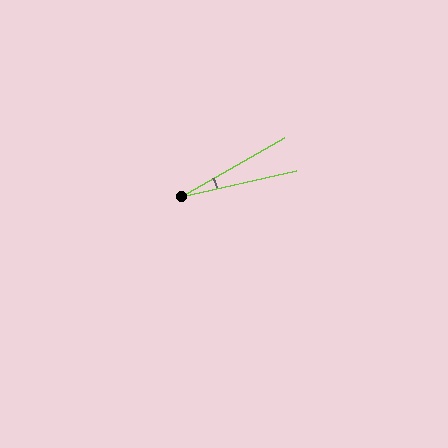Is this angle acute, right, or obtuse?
It is acute.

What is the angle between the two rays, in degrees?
Approximately 17 degrees.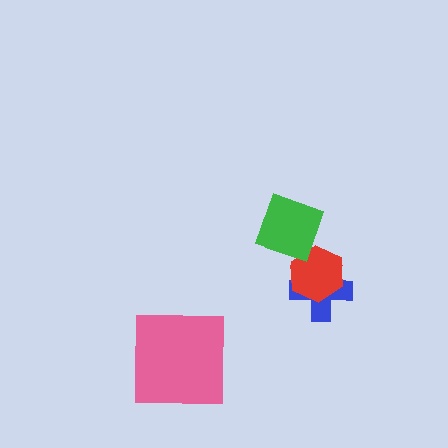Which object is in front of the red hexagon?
The green diamond is in front of the red hexagon.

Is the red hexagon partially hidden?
Yes, it is partially covered by another shape.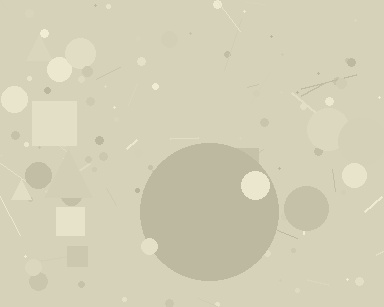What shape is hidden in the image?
A circle is hidden in the image.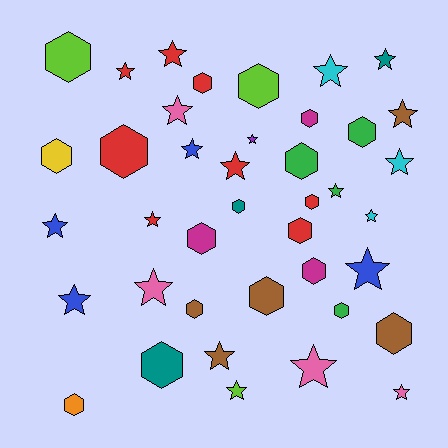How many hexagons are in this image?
There are 19 hexagons.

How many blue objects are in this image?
There are 4 blue objects.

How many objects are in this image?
There are 40 objects.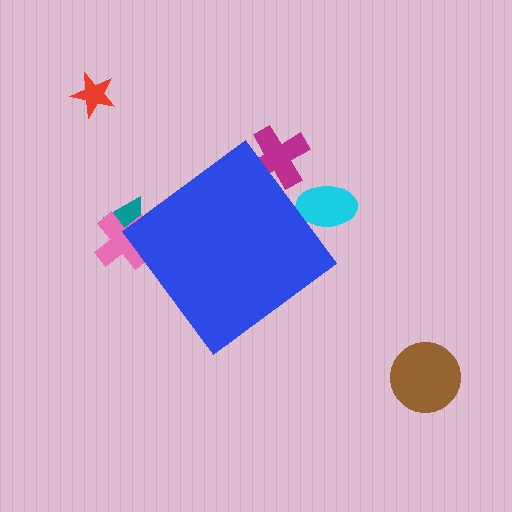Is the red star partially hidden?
No, the red star is fully visible.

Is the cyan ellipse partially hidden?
Yes, the cyan ellipse is partially hidden behind the blue diamond.